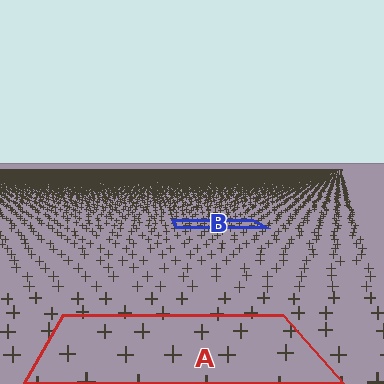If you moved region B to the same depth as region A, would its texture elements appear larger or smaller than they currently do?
They would appear larger. At a closer depth, the same texture elements are projected at a bigger on-screen size.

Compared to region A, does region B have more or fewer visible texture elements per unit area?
Region B has more texture elements per unit area — they are packed more densely because it is farther away.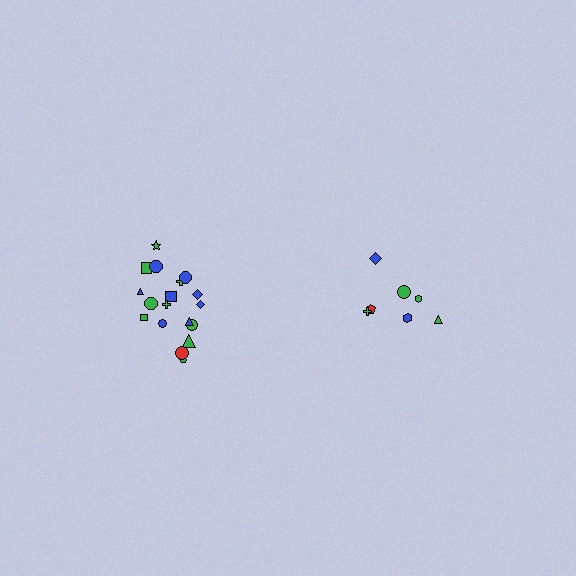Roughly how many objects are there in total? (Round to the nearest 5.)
Roughly 25 objects in total.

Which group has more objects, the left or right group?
The left group.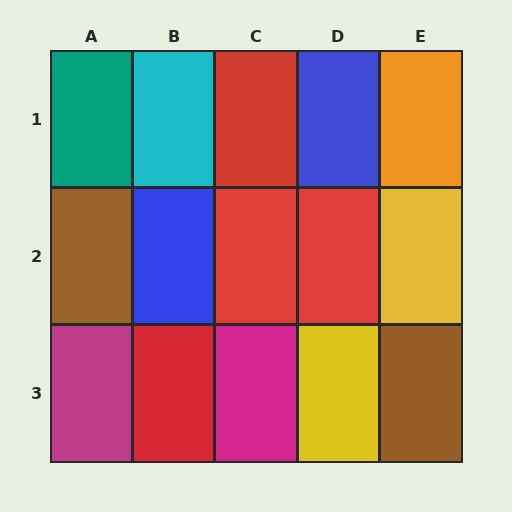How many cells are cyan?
1 cell is cyan.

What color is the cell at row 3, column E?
Brown.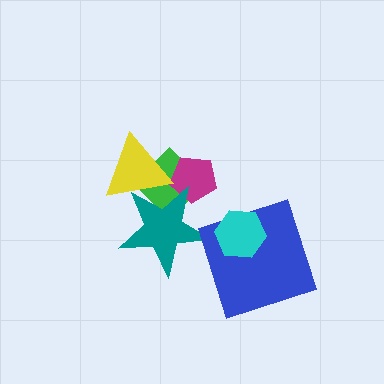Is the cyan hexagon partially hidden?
No, no other shape covers it.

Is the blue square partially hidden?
Yes, it is partially covered by another shape.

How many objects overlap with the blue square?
1 object overlaps with the blue square.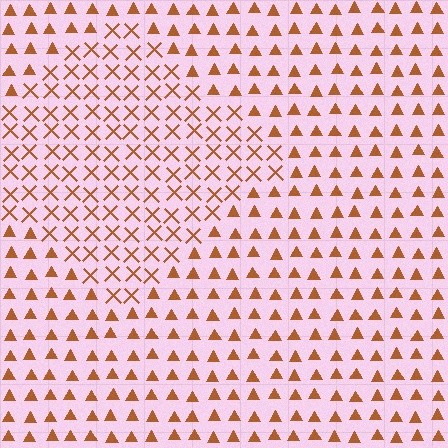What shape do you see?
I see a diamond.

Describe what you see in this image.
The image is filled with small brown elements arranged in a uniform grid. A diamond-shaped region contains X marks, while the surrounding area contains triangles. The boundary is defined purely by the change in element shape.